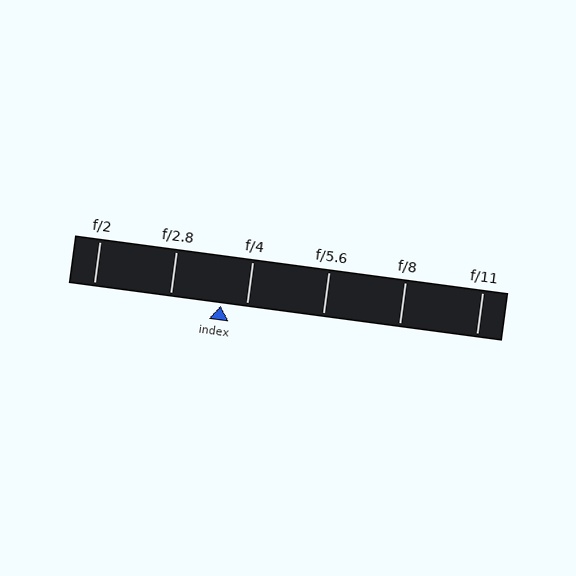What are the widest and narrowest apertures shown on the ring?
The widest aperture shown is f/2 and the narrowest is f/11.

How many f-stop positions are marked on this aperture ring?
There are 6 f-stop positions marked.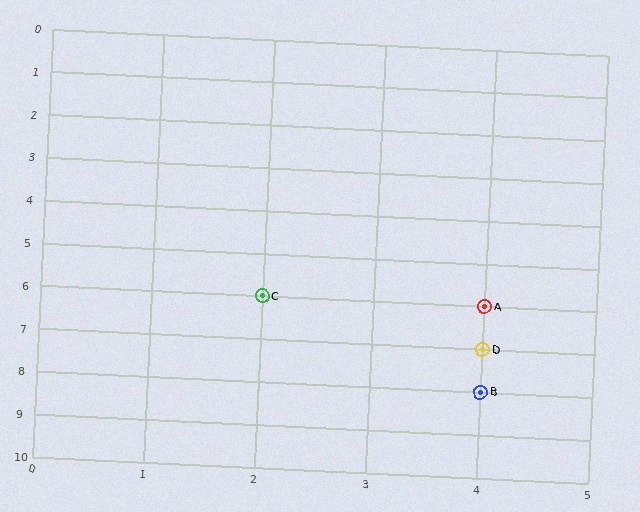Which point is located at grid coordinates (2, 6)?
Point C is at (2, 6).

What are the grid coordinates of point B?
Point B is at grid coordinates (4, 8).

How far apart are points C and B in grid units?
Points C and B are 2 columns and 2 rows apart (about 2.8 grid units diagonally).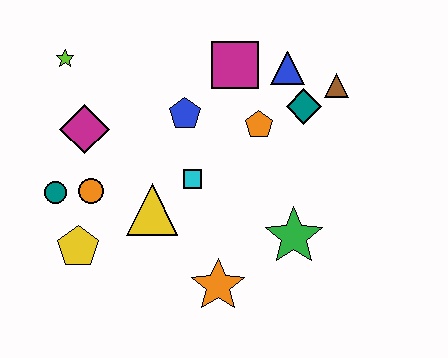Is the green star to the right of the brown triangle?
No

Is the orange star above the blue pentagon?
No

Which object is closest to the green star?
The orange star is closest to the green star.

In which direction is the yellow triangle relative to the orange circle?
The yellow triangle is to the right of the orange circle.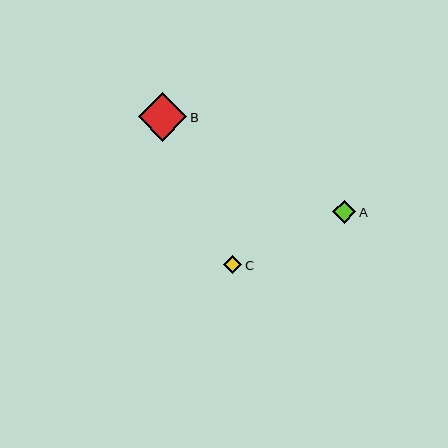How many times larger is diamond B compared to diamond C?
Diamond B is approximately 2.7 times the size of diamond C.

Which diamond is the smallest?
Diamond C is the smallest with a size of approximately 18 pixels.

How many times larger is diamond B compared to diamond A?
Diamond B is approximately 2.1 times the size of diamond A.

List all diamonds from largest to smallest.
From largest to smallest: B, A, C.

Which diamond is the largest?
Diamond B is the largest with a size of approximately 49 pixels.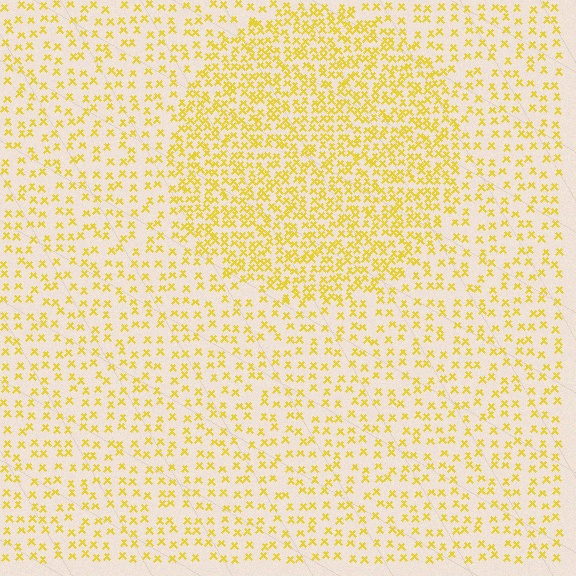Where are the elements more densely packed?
The elements are more densely packed inside the circle boundary.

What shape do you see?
I see a circle.